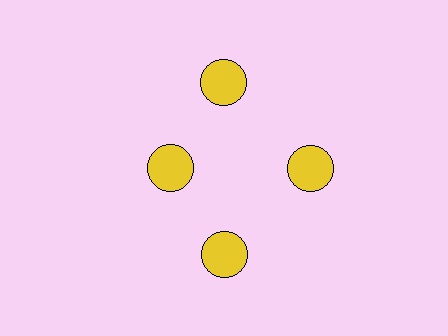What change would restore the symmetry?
The symmetry would be restored by moving it outward, back onto the ring so that all 4 circles sit at equal angles and equal distance from the center.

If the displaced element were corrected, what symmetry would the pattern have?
It would have 4-fold rotational symmetry — the pattern would map onto itself every 90 degrees.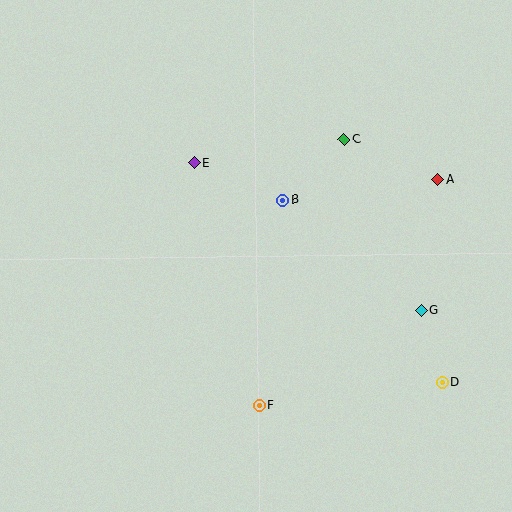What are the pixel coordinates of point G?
Point G is at (421, 310).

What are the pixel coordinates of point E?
Point E is at (194, 162).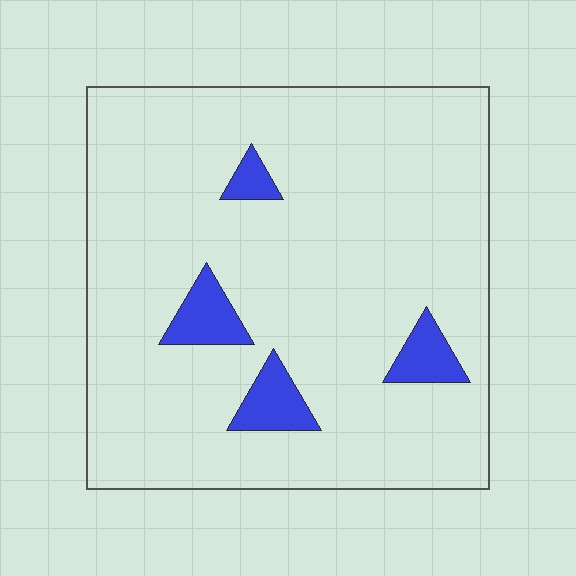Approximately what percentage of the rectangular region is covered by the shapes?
Approximately 10%.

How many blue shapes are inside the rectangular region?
4.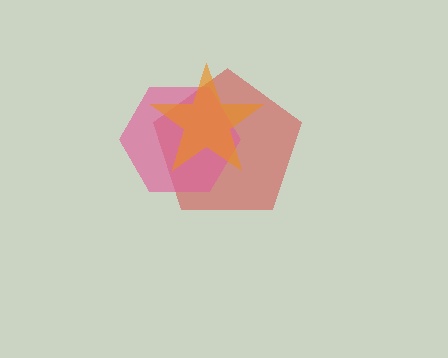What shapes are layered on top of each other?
The layered shapes are: a red pentagon, a pink hexagon, an orange star.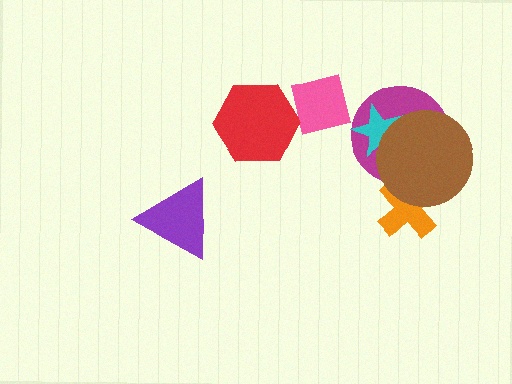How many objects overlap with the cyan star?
2 objects overlap with the cyan star.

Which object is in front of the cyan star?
The brown circle is in front of the cyan star.